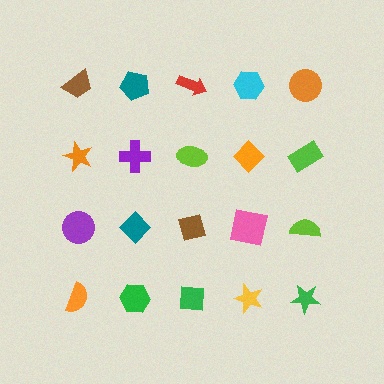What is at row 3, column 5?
A lime semicircle.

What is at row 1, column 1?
A brown trapezoid.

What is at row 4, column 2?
A green hexagon.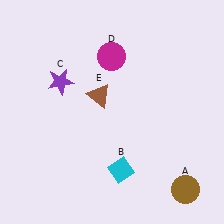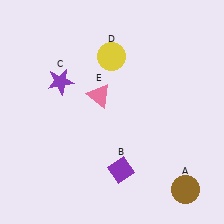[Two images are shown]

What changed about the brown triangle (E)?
In Image 1, E is brown. In Image 2, it changed to pink.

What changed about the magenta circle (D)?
In Image 1, D is magenta. In Image 2, it changed to yellow.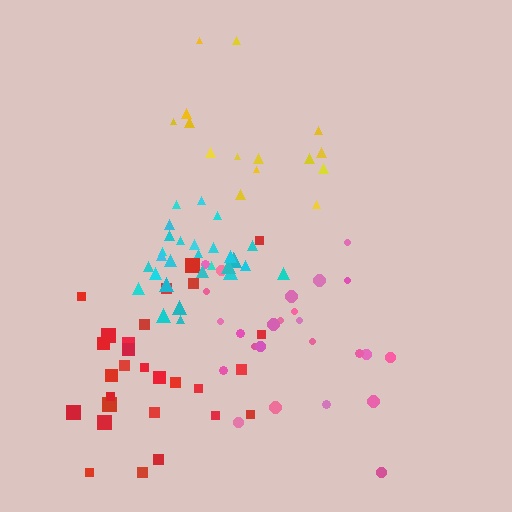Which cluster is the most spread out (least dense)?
Yellow.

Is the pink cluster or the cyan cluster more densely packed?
Cyan.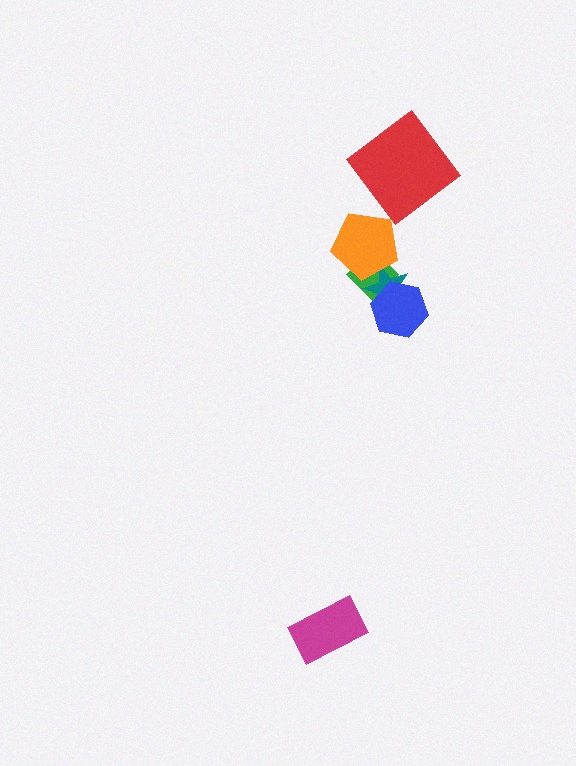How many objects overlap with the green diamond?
3 objects overlap with the green diamond.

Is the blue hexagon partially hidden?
No, no other shape covers it.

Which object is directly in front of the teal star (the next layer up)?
The orange pentagon is directly in front of the teal star.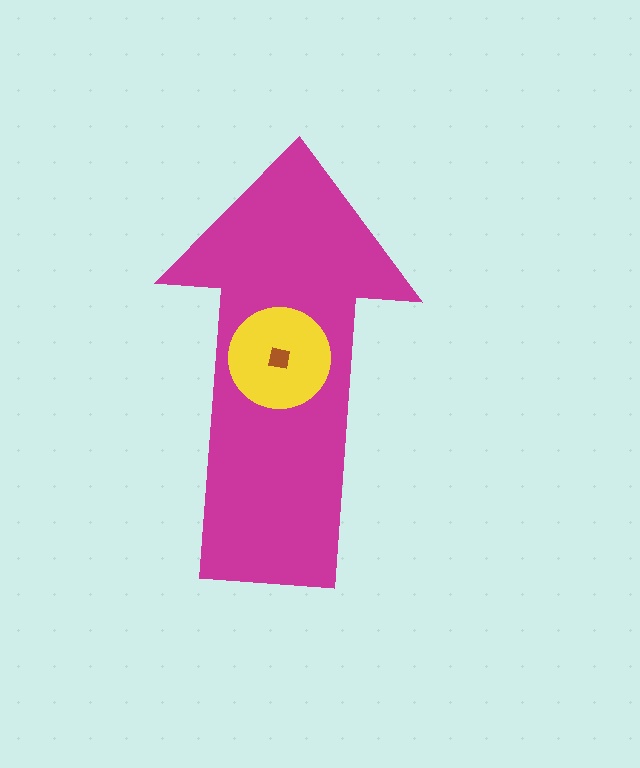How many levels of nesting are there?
3.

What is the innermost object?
The brown square.